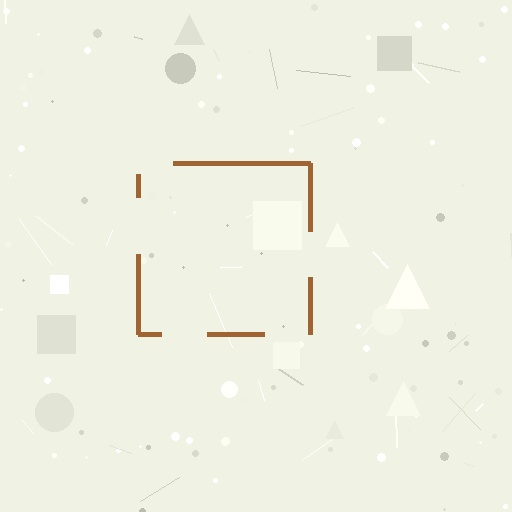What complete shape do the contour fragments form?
The contour fragments form a square.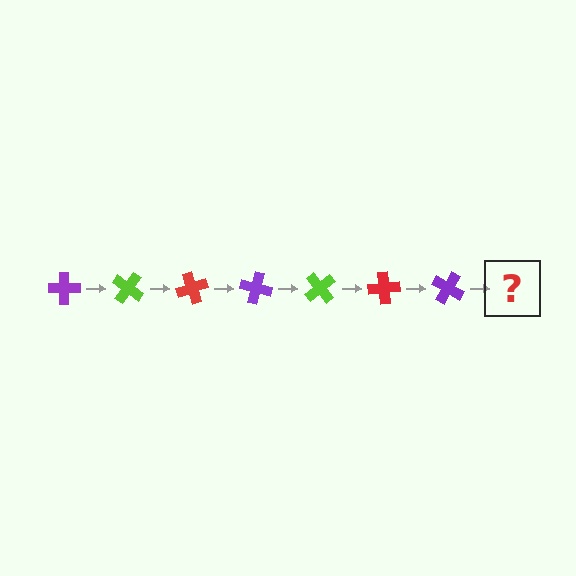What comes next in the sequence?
The next element should be a lime cross, rotated 245 degrees from the start.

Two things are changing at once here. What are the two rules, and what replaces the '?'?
The two rules are that it rotates 35 degrees each step and the color cycles through purple, lime, and red. The '?' should be a lime cross, rotated 245 degrees from the start.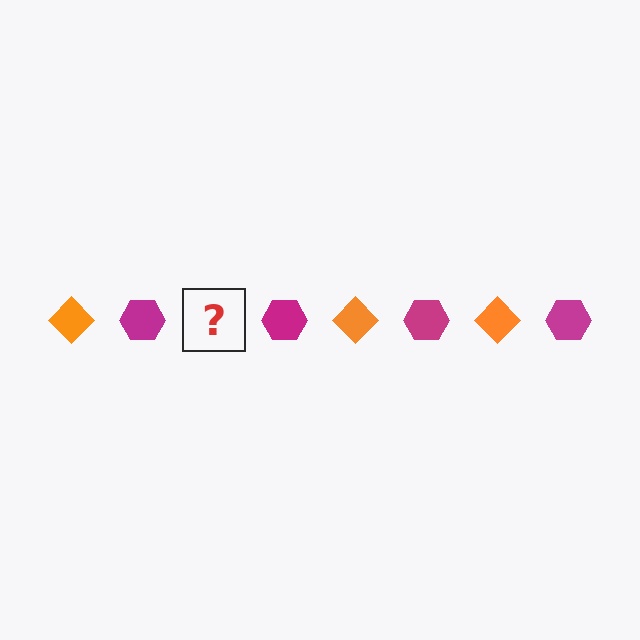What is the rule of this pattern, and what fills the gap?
The rule is that the pattern alternates between orange diamond and magenta hexagon. The gap should be filled with an orange diamond.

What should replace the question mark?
The question mark should be replaced with an orange diamond.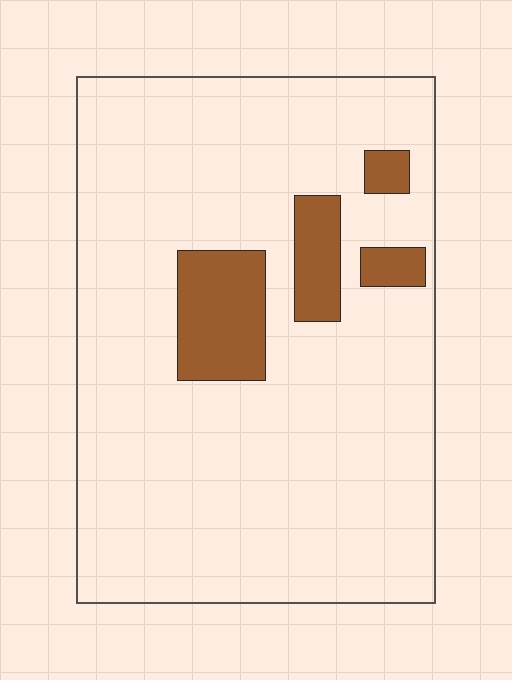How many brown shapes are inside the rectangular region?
4.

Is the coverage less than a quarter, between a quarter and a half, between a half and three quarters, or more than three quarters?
Less than a quarter.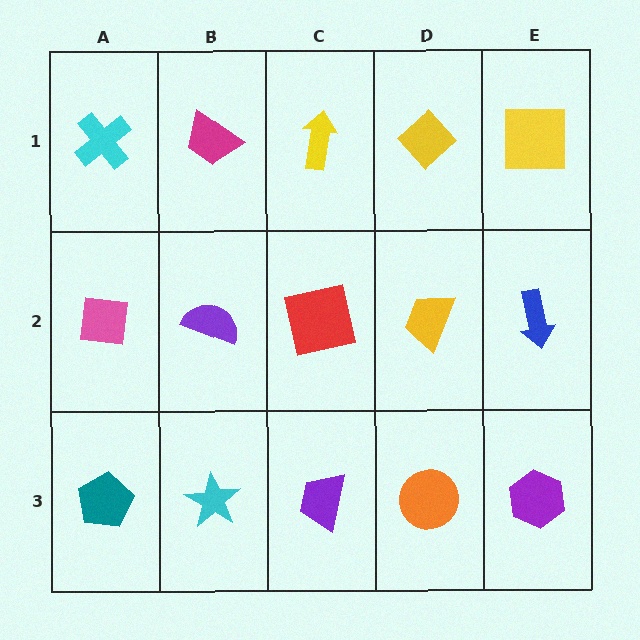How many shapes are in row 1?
5 shapes.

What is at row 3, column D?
An orange circle.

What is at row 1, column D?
A yellow diamond.